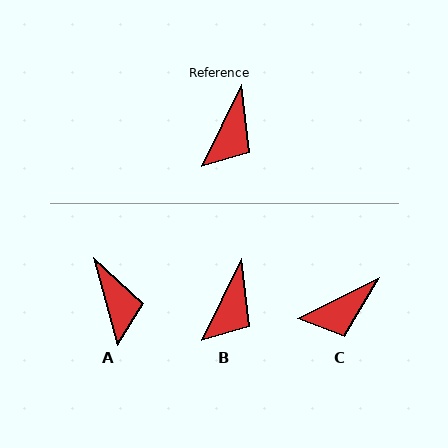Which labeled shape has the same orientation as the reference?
B.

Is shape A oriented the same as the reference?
No, it is off by about 41 degrees.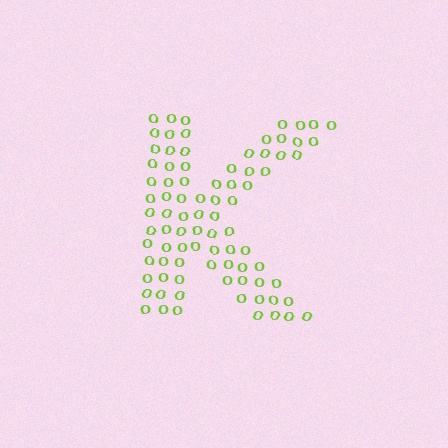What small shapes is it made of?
It is made of small letter O's.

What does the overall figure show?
The overall figure shows the letter K.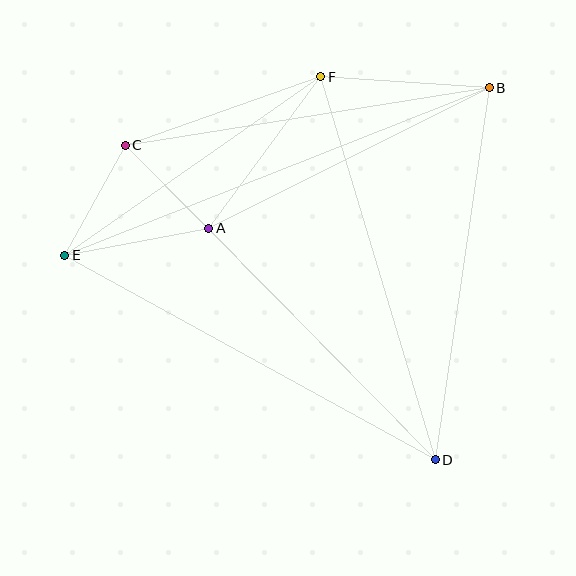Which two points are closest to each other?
Points A and C are closest to each other.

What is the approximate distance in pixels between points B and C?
The distance between B and C is approximately 368 pixels.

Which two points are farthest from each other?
Points B and E are farthest from each other.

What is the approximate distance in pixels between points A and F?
The distance between A and F is approximately 189 pixels.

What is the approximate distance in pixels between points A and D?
The distance between A and D is approximately 324 pixels.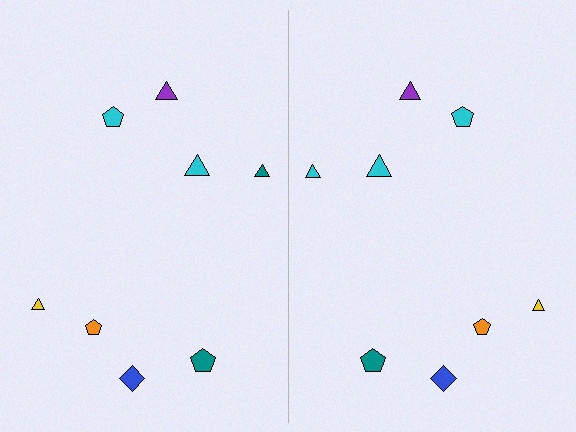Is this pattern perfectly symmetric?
No, the pattern is not perfectly symmetric. The cyan triangle on the right side breaks the symmetry — its mirror counterpart is teal.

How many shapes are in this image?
There are 16 shapes in this image.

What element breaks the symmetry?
The cyan triangle on the right side breaks the symmetry — its mirror counterpart is teal.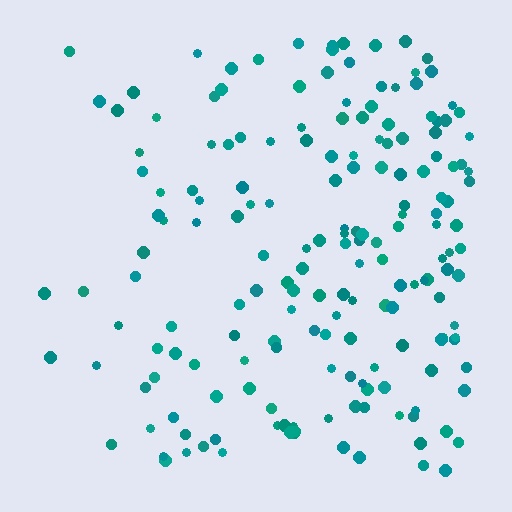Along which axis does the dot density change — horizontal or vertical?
Horizontal.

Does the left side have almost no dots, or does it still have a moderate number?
Still a moderate number, just noticeably fewer than the right.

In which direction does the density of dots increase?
From left to right, with the right side densest.